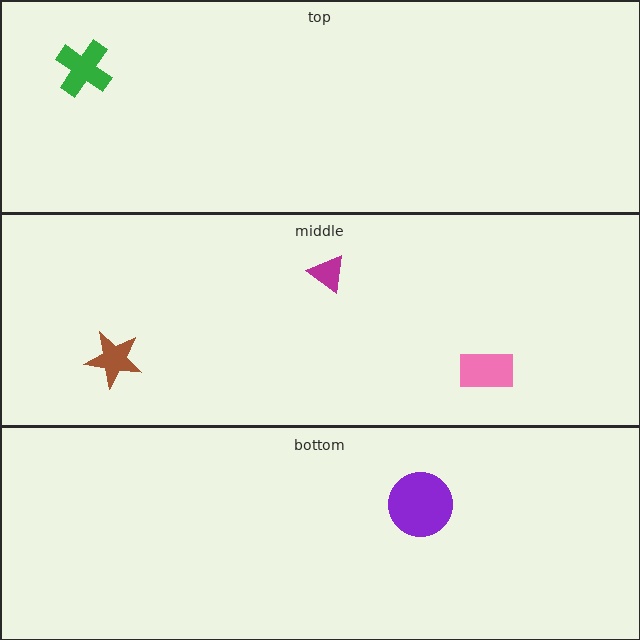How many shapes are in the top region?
1.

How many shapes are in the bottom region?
1.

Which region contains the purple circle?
The bottom region.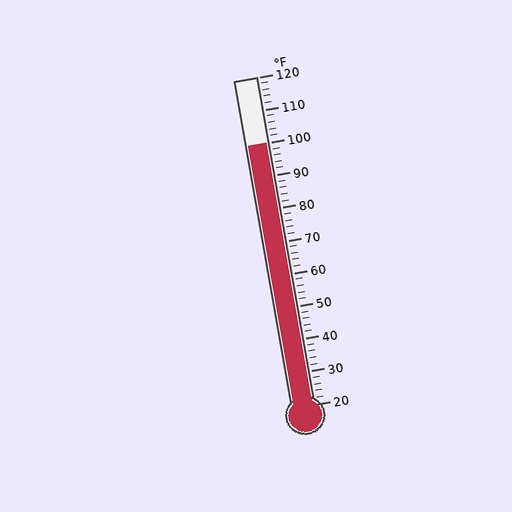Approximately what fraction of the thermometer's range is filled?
The thermometer is filled to approximately 80% of its range.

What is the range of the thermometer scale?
The thermometer scale ranges from 20°F to 120°F.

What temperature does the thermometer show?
The thermometer shows approximately 100°F.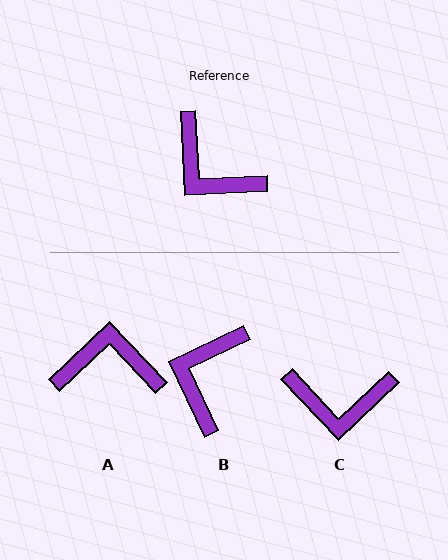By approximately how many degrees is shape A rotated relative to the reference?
Approximately 139 degrees clockwise.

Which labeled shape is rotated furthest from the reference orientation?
A, about 139 degrees away.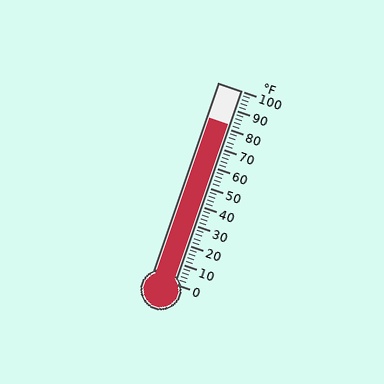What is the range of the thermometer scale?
The thermometer scale ranges from 0°F to 100°F.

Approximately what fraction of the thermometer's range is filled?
The thermometer is filled to approximately 80% of its range.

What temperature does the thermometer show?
The thermometer shows approximately 82°F.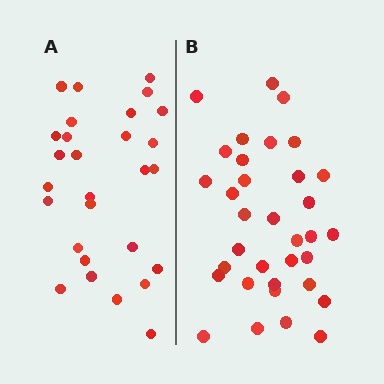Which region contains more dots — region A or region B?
Region B (the right region) has more dots.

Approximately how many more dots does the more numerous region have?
Region B has about 6 more dots than region A.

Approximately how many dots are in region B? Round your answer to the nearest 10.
About 30 dots. (The exact count is 34, which rounds to 30.)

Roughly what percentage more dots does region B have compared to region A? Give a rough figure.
About 20% more.